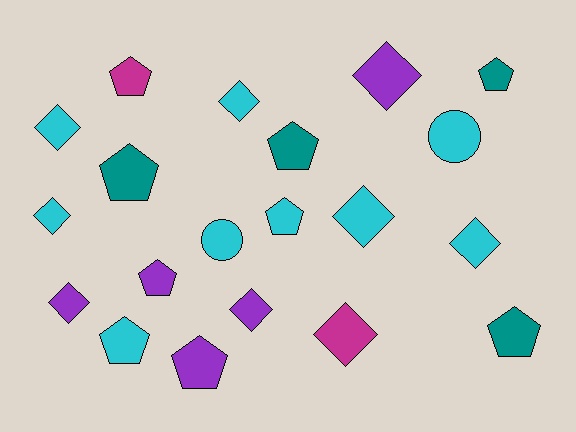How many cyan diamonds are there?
There are 5 cyan diamonds.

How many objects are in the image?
There are 20 objects.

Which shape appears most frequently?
Diamond, with 9 objects.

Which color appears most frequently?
Cyan, with 9 objects.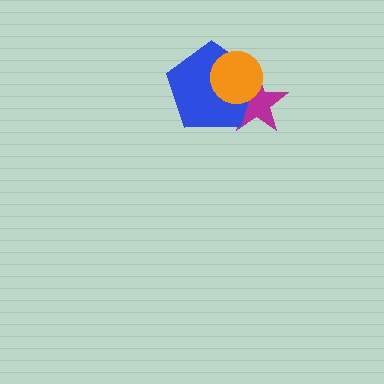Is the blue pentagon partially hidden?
Yes, it is partially covered by another shape.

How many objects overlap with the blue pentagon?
2 objects overlap with the blue pentagon.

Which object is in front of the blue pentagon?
The orange circle is in front of the blue pentagon.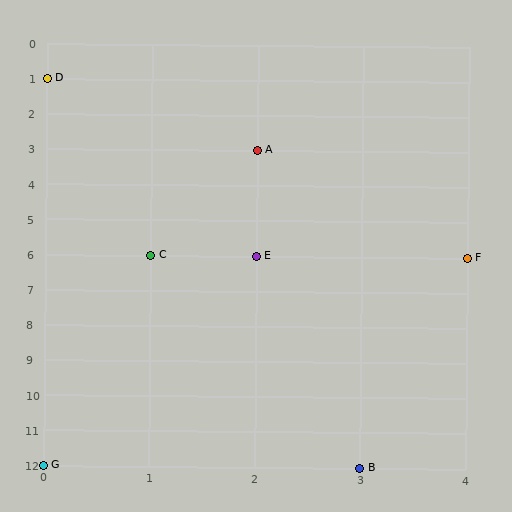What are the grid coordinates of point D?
Point D is at grid coordinates (0, 1).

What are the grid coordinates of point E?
Point E is at grid coordinates (2, 6).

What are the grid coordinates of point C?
Point C is at grid coordinates (1, 6).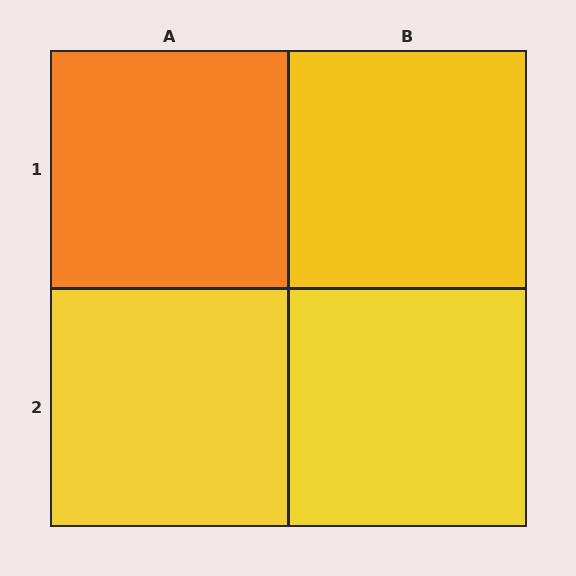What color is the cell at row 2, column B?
Yellow.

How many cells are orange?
1 cell is orange.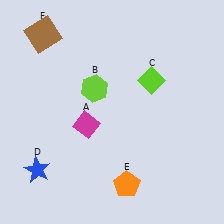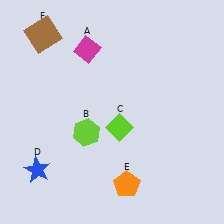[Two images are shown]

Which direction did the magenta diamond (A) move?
The magenta diamond (A) moved up.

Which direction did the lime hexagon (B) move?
The lime hexagon (B) moved down.